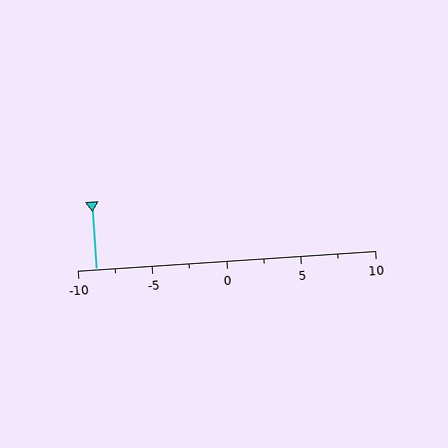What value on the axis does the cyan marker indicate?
The marker indicates approximately -8.8.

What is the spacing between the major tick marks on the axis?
The major ticks are spaced 5 apart.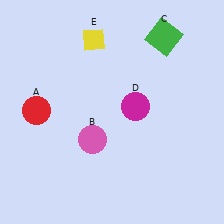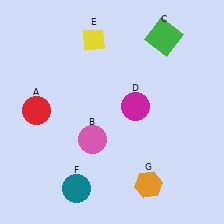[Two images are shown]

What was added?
A teal circle (F), an orange hexagon (G) were added in Image 2.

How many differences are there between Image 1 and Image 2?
There are 2 differences between the two images.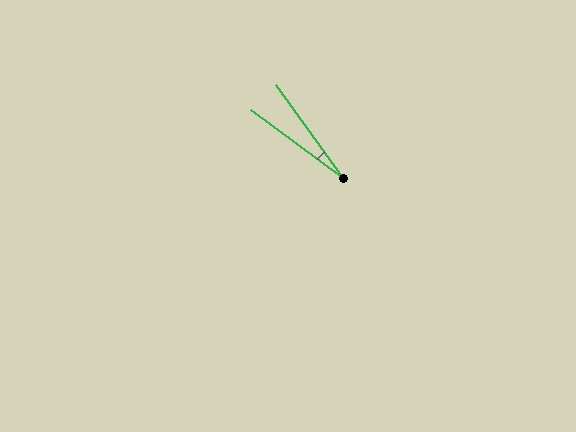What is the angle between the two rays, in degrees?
Approximately 18 degrees.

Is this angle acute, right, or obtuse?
It is acute.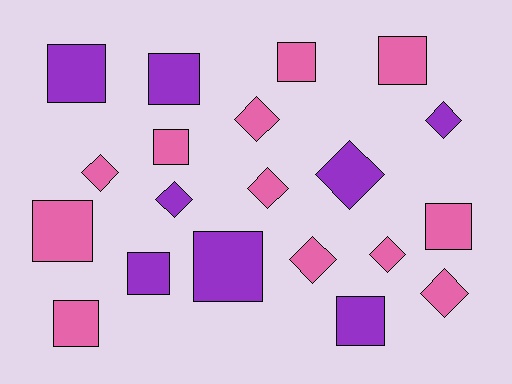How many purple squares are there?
There are 5 purple squares.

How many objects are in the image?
There are 20 objects.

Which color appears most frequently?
Pink, with 12 objects.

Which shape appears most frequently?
Square, with 11 objects.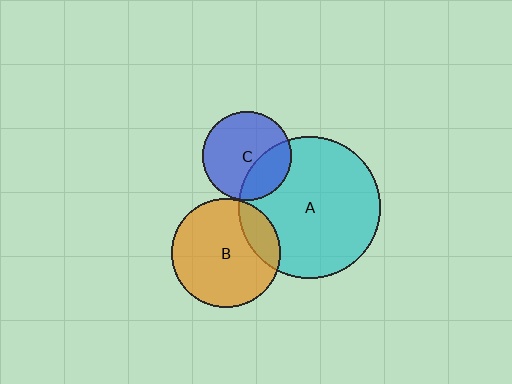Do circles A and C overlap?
Yes.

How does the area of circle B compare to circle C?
Approximately 1.5 times.